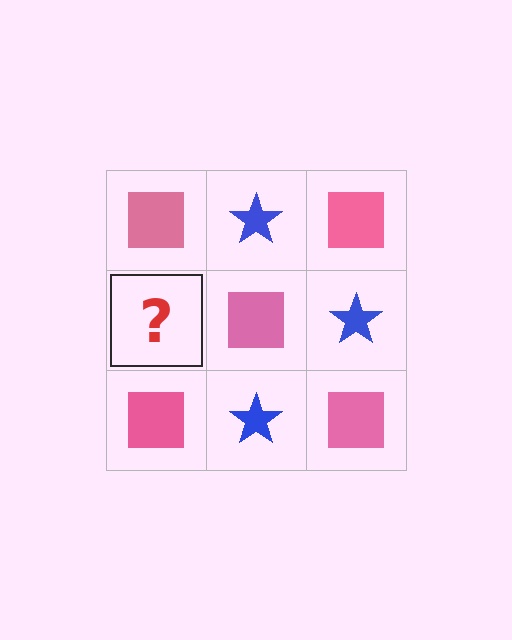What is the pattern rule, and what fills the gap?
The rule is that it alternates pink square and blue star in a checkerboard pattern. The gap should be filled with a blue star.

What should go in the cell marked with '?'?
The missing cell should contain a blue star.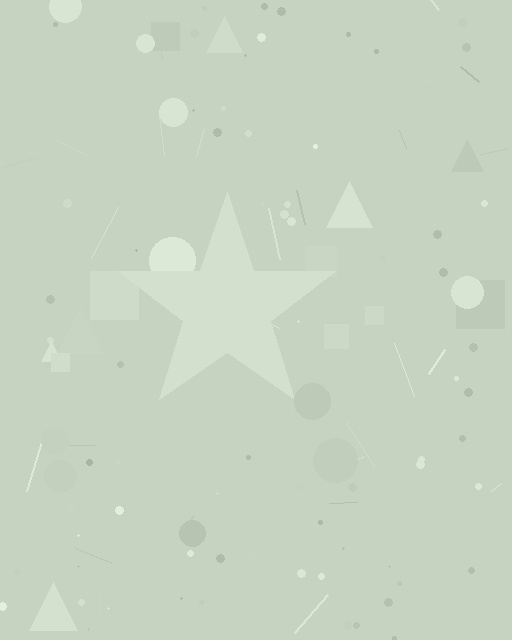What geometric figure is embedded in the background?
A star is embedded in the background.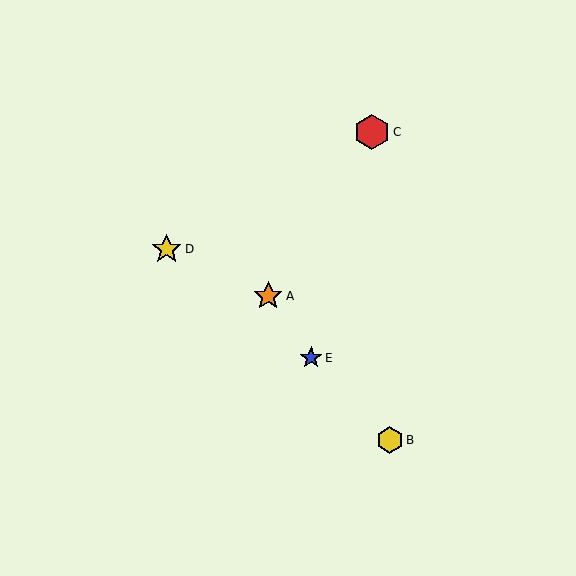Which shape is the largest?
The red hexagon (labeled C) is the largest.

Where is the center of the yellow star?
The center of the yellow star is at (167, 249).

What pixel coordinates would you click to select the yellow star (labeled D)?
Click at (167, 249) to select the yellow star D.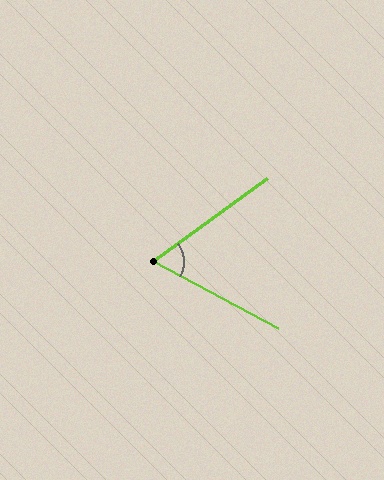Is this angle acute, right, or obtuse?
It is acute.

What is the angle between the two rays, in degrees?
Approximately 64 degrees.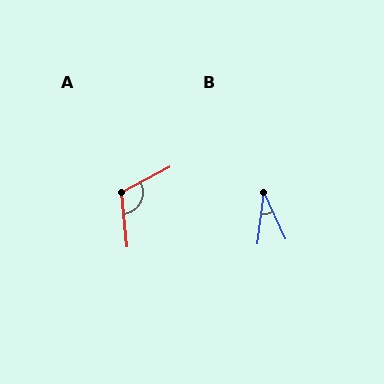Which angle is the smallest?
B, at approximately 33 degrees.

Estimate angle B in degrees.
Approximately 33 degrees.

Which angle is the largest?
A, at approximately 112 degrees.